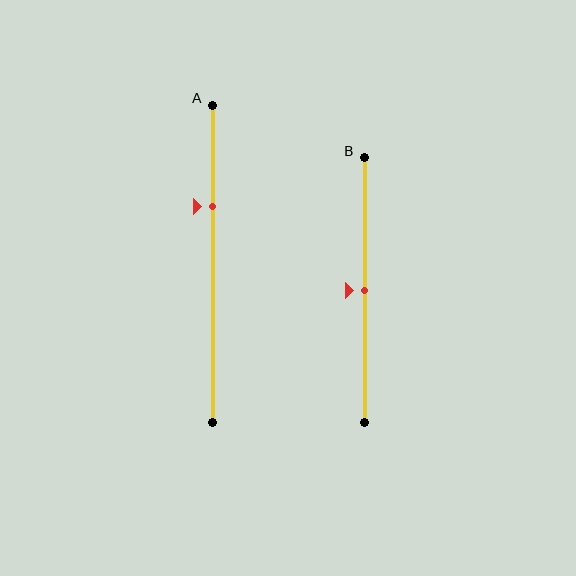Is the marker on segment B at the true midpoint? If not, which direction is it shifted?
Yes, the marker on segment B is at the true midpoint.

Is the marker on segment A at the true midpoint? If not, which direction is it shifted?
No, the marker on segment A is shifted upward by about 18% of the segment length.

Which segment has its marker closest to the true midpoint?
Segment B has its marker closest to the true midpoint.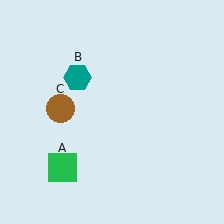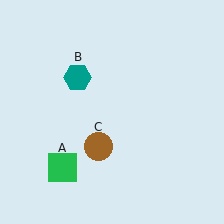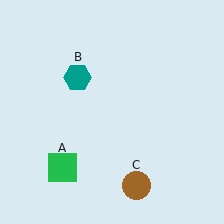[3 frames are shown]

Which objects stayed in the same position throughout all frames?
Green square (object A) and teal hexagon (object B) remained stationary.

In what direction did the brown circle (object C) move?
The brown circle (object C) moved down and to the right.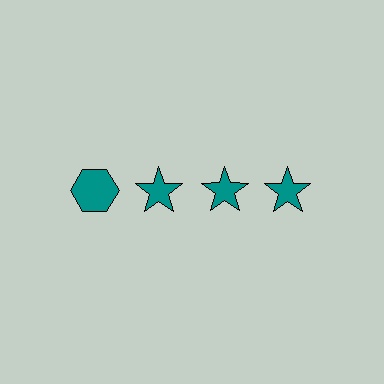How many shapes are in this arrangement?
There are 4 shapes arranged in a grid pattern.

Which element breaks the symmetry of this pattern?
The teal hexagon in the top row, leftmost column breaks the symmetry. All other shapes are teal stars.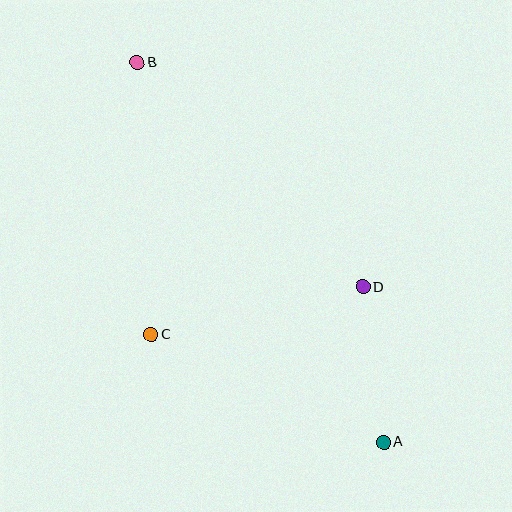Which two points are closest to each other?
Points A and D are closest to each other.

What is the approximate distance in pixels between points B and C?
The distance between B and C is approximately 272 pixels.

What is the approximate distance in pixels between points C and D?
The distance between C and D is approximately 217 pixels.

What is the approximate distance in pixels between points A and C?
The distance between A and C is approximately 256 pixels.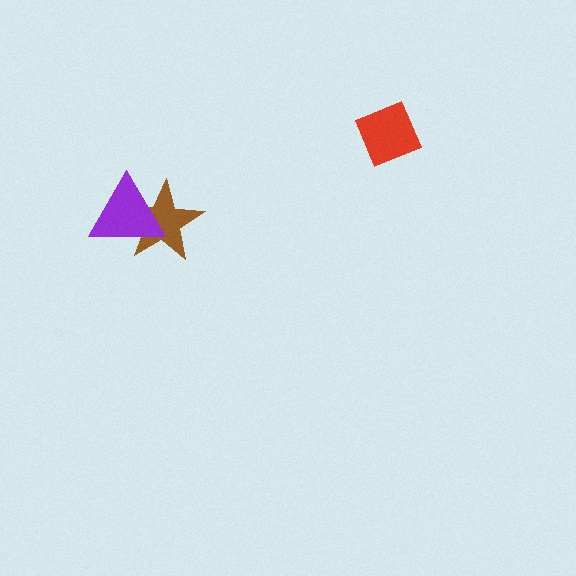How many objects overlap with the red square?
0 objects overlap with the red square.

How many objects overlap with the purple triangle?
1 object overlaps with the purple triangle.